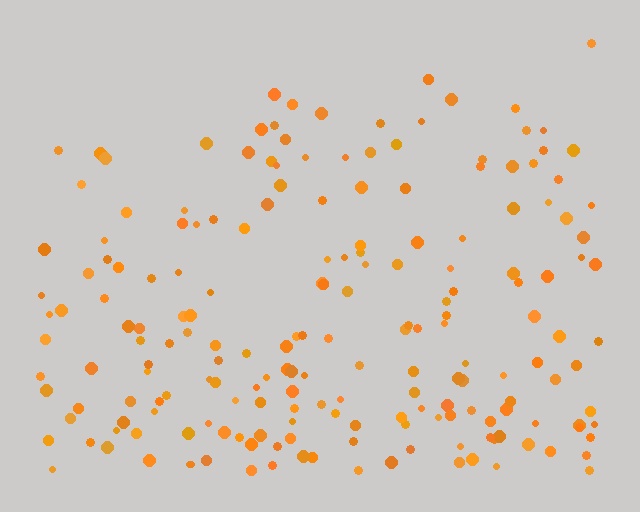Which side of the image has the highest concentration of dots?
The bottom.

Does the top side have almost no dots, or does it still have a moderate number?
Still a moderate number, just noticeably fewer than the bottom.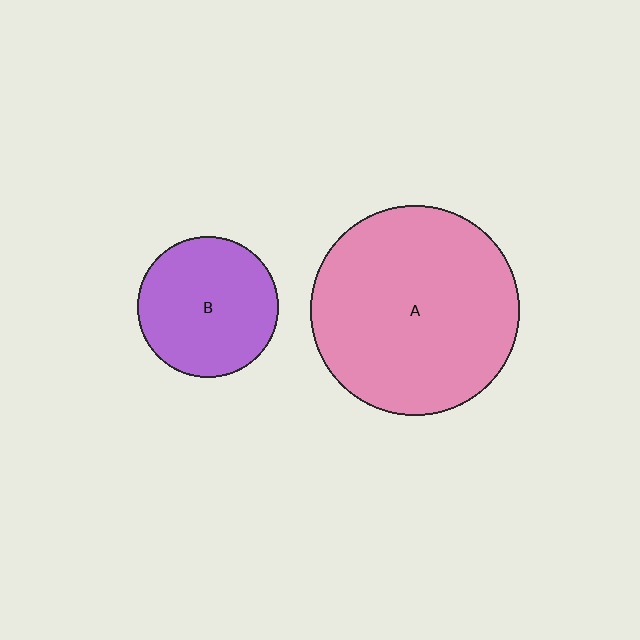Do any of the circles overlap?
No, none of the circles overlap.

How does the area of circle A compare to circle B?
Approximately 2.2 times.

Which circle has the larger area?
Circle A (pink).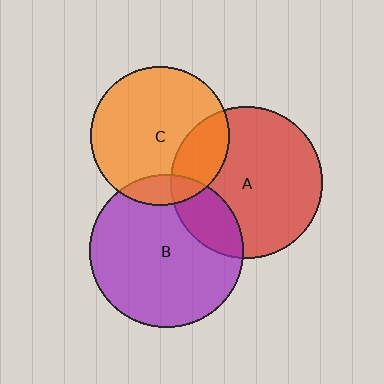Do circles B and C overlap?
Yes.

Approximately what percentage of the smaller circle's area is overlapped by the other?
Approximately 15%.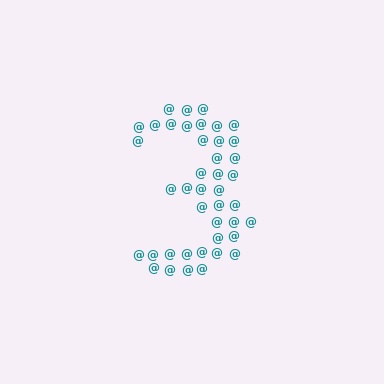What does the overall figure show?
The overall figure shows the digit 3.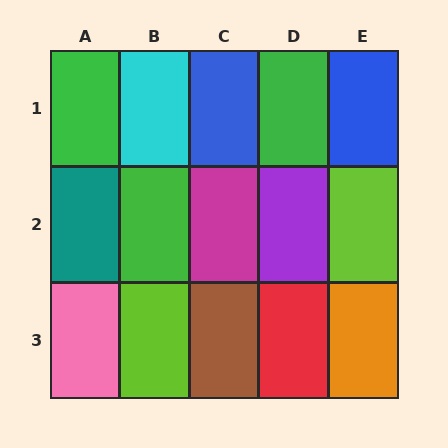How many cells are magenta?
1 cell is magenta.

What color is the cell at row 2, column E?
Lime.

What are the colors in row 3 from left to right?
Pink, lime, brown, red, orange.